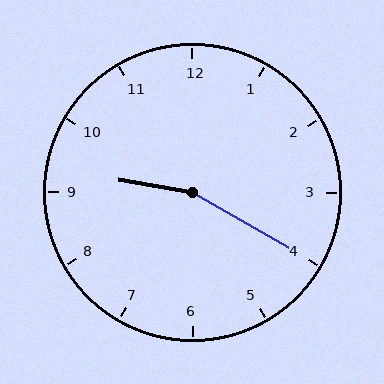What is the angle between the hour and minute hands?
Approximately 160 degrees.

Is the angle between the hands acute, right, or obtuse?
It is obtuse.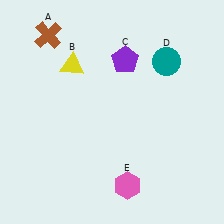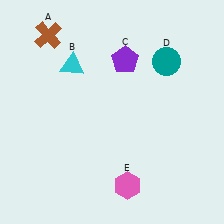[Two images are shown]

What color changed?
The triangle (B) changed from yellow in Image 1 to cyan in Image 2.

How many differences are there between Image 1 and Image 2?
There is 1 difference between the two images.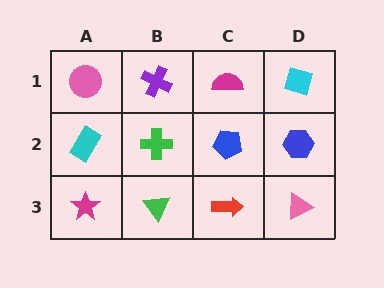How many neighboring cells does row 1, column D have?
2.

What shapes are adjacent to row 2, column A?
A pink circle (row 1, column A), a magenta star (row 3, column A), a green cross (row 2, column B).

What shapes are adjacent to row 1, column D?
A blue hexagon (row 2, column D), a magenta semicircle (row 1, column C).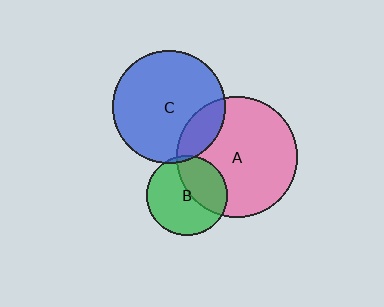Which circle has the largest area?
Circle A (pink).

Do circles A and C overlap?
Yes.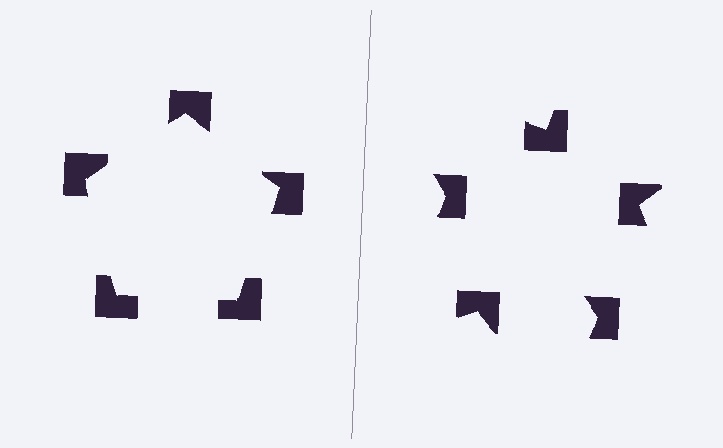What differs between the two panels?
The notched squares are positioned identically on both sides; only the wedge orientations differ. On the left they align to a pentagon; on the right they are misaligned.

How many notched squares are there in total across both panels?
10 — 5 on each side.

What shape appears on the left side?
An illusory pentagon.